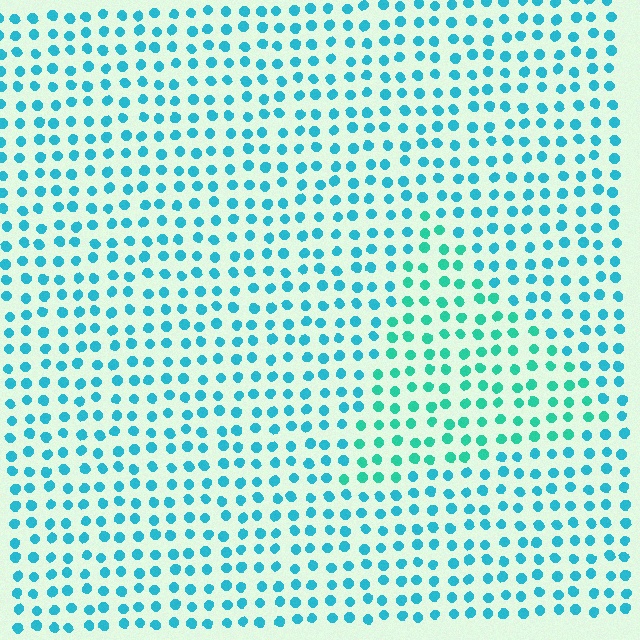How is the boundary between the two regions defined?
The boundary is defined purely by a slight shift in hue (about 25 degrees). Spacing, size, and orientation are identical on both sides.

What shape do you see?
I see a triangle.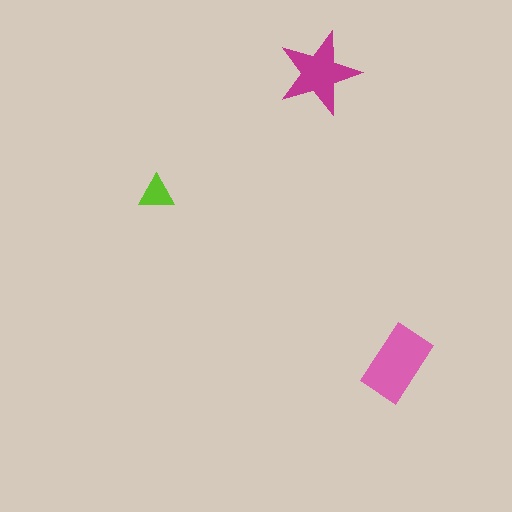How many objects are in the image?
There are 3 objects in the image.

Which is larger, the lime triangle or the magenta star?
The magenta star.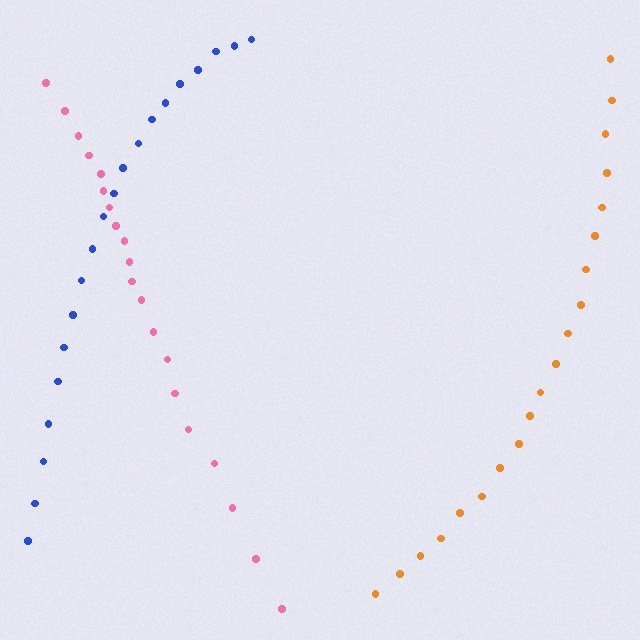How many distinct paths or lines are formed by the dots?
There are 3 distinct paths.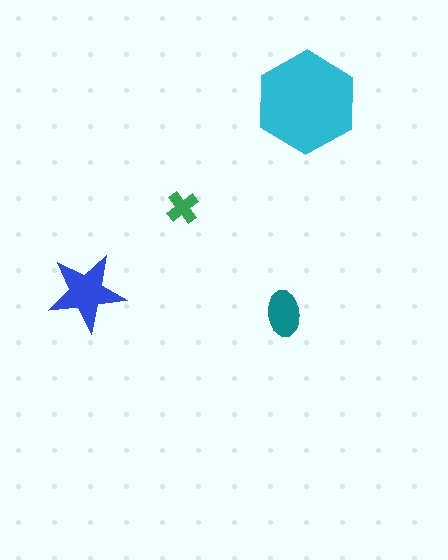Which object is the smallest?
The green cross.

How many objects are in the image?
There are 4 objects in the image.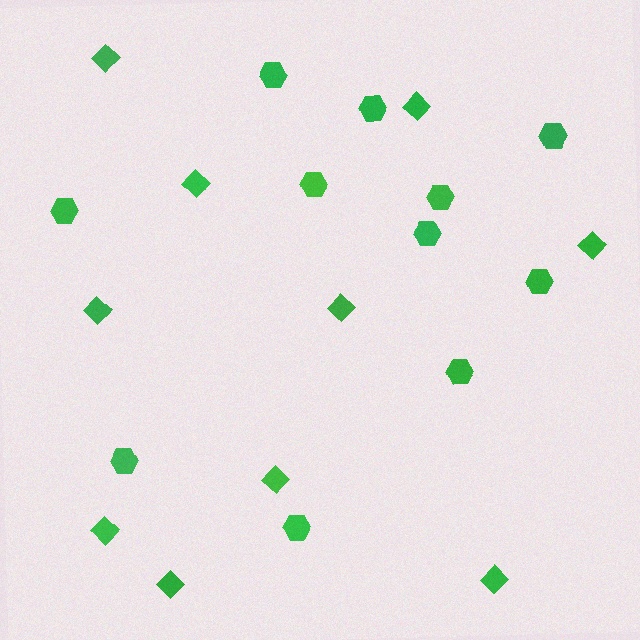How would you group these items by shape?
There are 2 groups: one group of diamonds (10) and one group of hexagons (11).